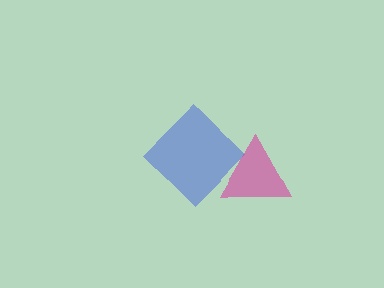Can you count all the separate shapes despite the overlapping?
Yes, there are 2 separate shapes.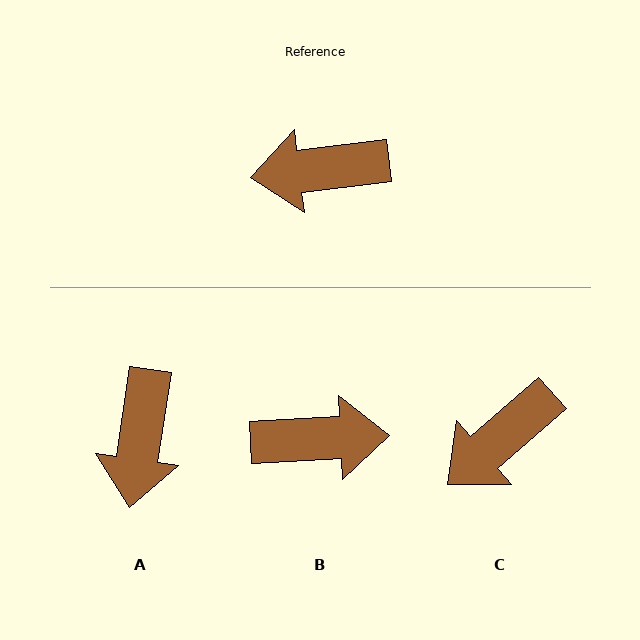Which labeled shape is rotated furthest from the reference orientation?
B, about 176 degrees away.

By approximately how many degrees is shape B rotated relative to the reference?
Approximately 176 degrees counter-clockwise.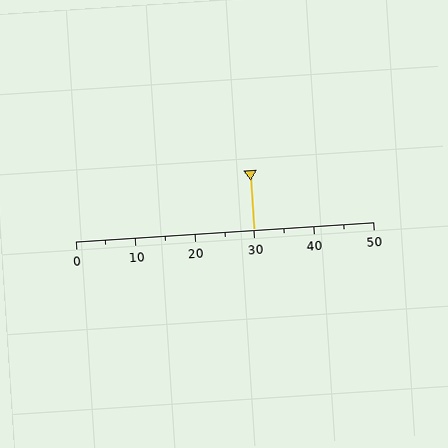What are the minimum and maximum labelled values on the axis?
The axis runs from 0 to 50.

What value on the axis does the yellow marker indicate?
The marker indicates approximately 30.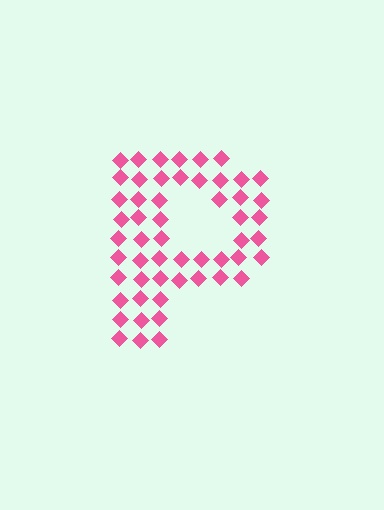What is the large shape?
The large shape is the letter P.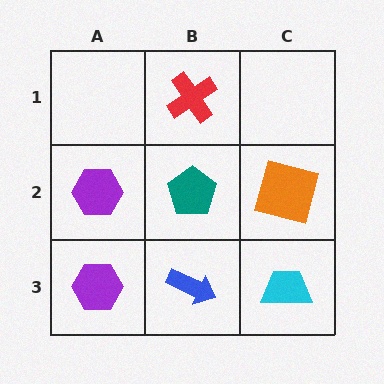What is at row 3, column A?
A purple hexagon.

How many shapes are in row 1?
1 shape.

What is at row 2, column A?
A purple hexagon.